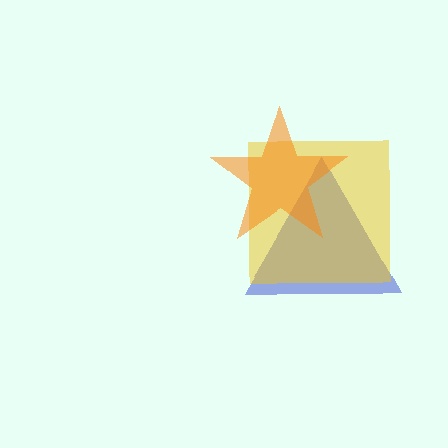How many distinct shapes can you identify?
There are 3 distinct shapes: a blue triangle, a yellow square, an orange star.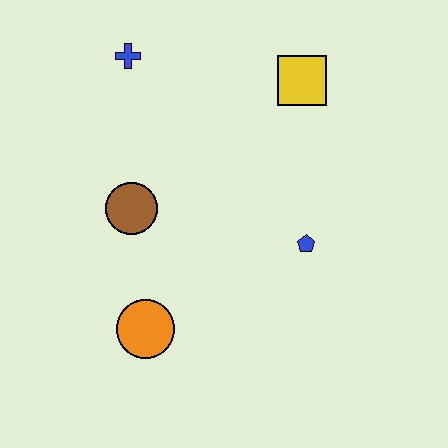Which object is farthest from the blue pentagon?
The blue cross is farthest from the blue pentagon.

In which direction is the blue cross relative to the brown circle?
The blue cross is above the brown circle.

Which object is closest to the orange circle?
The brown circle is closest to the orange circle.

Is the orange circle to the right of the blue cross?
Yes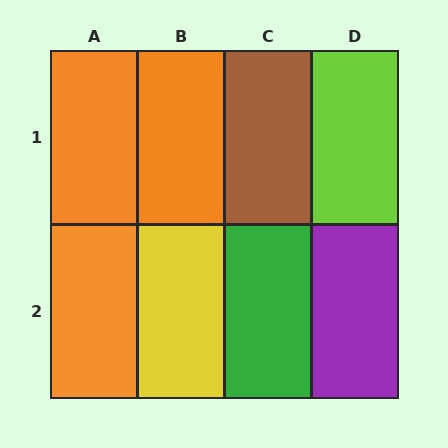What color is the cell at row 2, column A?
Orange.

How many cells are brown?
1 cell is brown.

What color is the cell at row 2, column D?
Purple.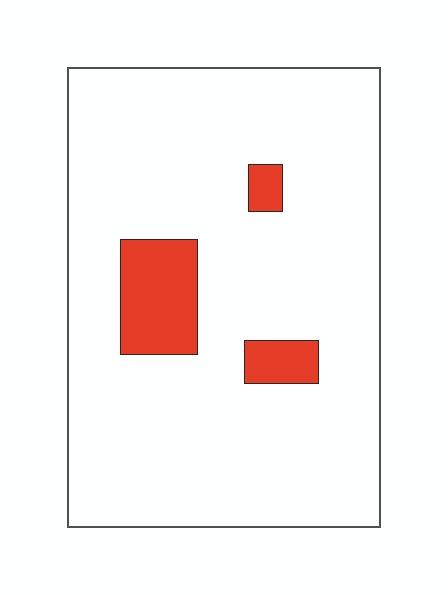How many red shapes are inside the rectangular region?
3.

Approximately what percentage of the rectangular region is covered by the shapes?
Approximately 10%.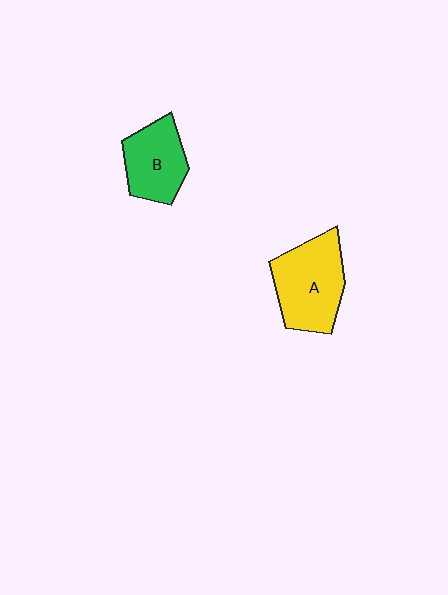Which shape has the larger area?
Shape A (yellow).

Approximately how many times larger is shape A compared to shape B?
Approximately 1.3 times.